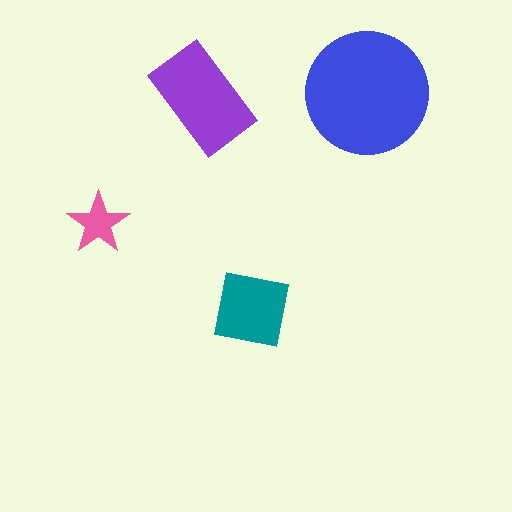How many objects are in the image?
There are 4 objects in the image.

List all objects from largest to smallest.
The blue circle, the purple rectangle, the teal square, the pink star.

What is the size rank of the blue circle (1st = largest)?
1st.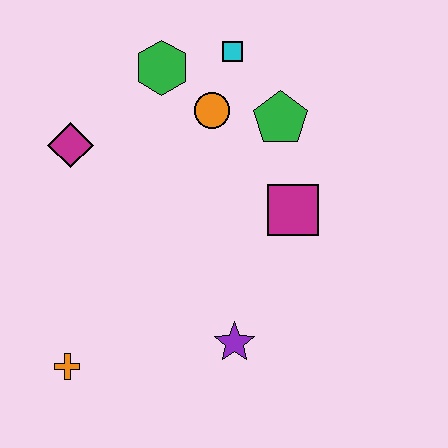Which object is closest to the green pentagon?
The orange circle is closest to the green pentagon.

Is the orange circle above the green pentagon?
Yes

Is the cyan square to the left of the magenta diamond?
No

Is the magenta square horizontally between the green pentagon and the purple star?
No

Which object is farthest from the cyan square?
The orange cross is farthest from the cyan square.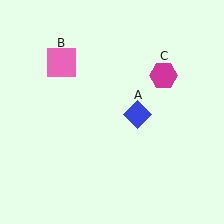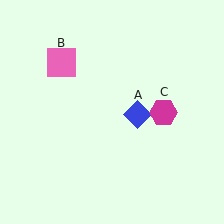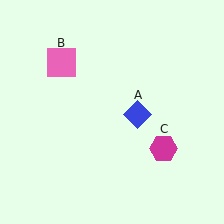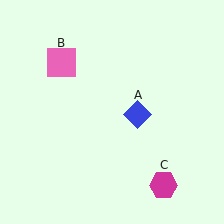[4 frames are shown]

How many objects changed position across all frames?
1 object changed position: magenta hexagon (object C).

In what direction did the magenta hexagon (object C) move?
The magenta hexagon (object C) moved down.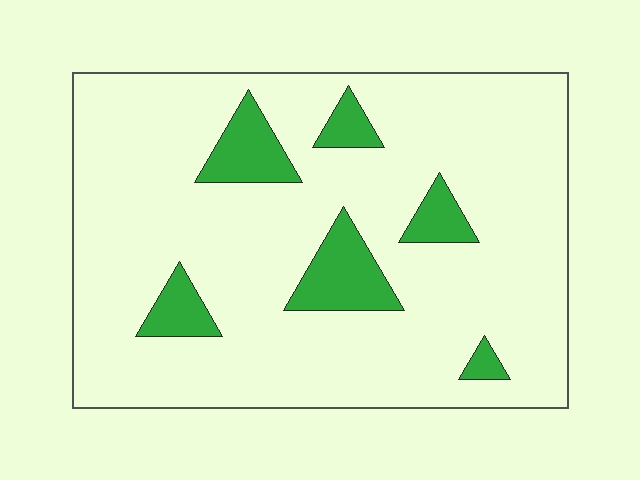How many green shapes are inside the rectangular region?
6.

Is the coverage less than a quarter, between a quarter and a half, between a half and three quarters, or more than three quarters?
Less than a quarter.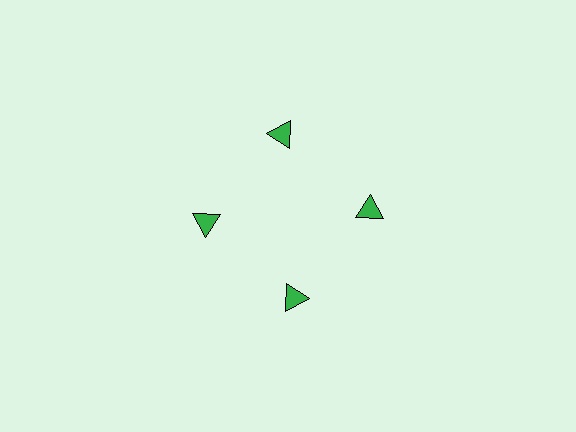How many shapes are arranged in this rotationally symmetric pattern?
There are 4 shapes, arranged in 4 groups of 1.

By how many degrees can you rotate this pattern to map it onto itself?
The pattern maps onto itself every 90 degrees of rotation.